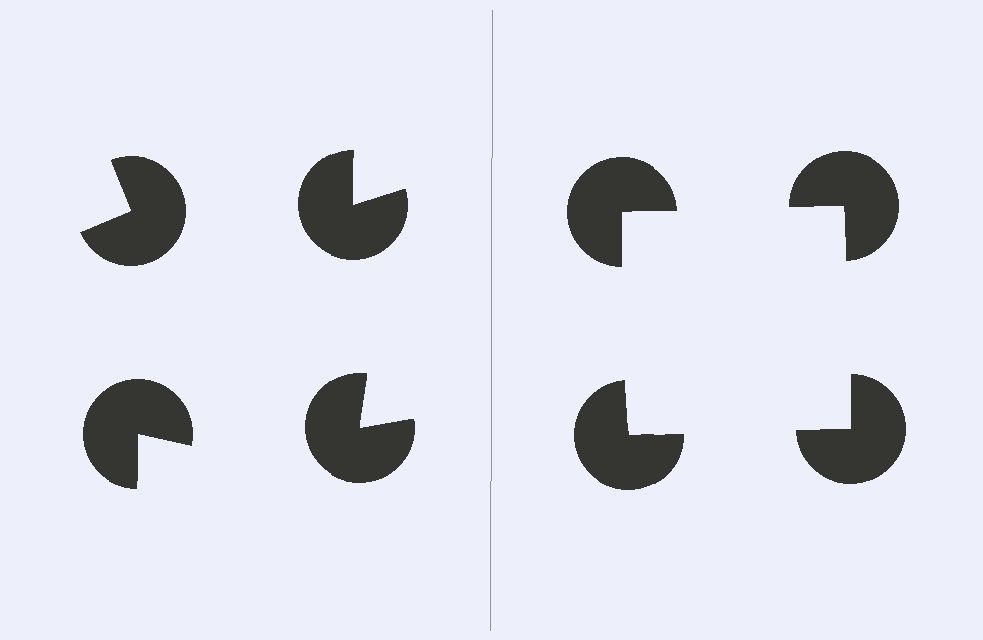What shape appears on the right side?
An illusory square.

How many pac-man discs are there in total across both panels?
8 — 4 on each side.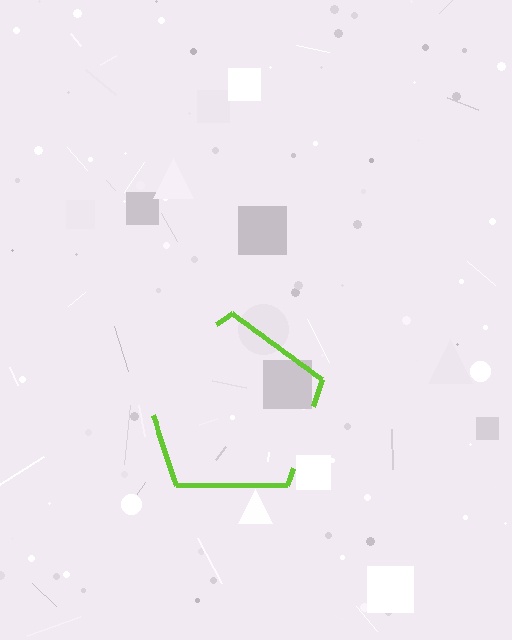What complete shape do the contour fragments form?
The contour fragments form a pentagon.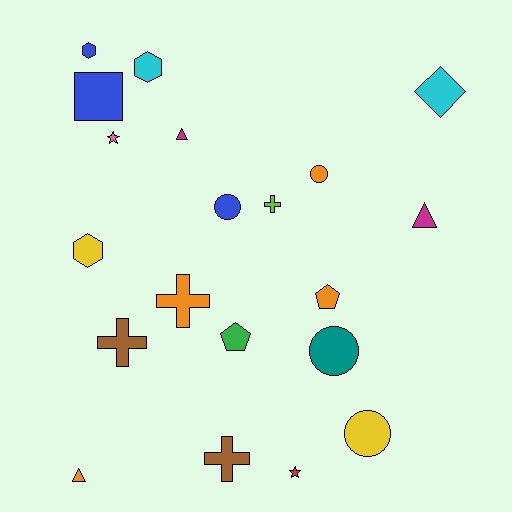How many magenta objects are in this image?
There are 2 magenta objects.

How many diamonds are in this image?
There is 1 diamond.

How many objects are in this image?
There are 20 objects.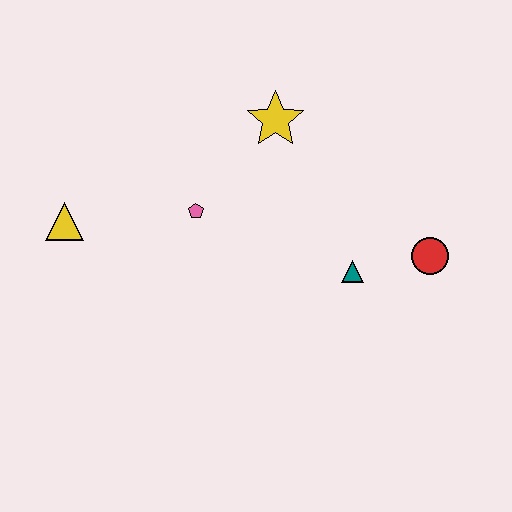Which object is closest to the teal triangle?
The red circle is closest to the teal triangle.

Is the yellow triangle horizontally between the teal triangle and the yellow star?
No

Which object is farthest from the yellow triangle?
The red circle is farthest from the yellow triangle.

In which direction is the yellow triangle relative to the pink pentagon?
The yellow triangle is to the left of the pink pentagon.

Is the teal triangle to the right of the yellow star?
Yes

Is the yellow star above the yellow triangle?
Yes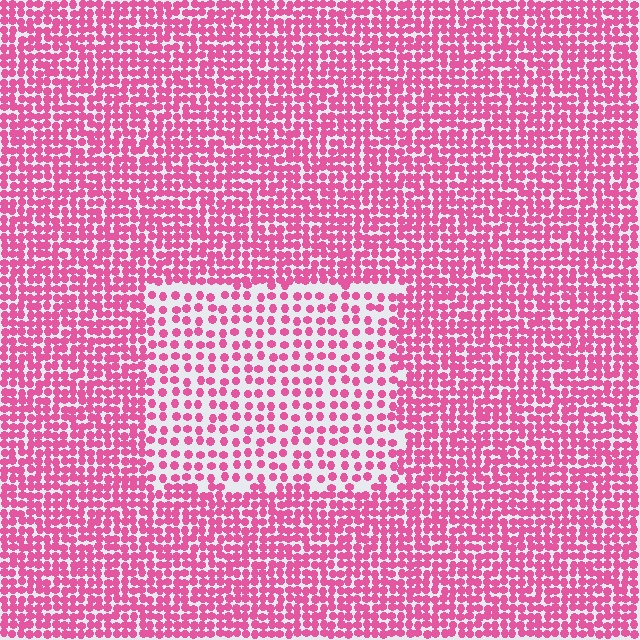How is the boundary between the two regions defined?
The boundary is defined by a change in element density (approximately 2.0x ratio). All elements are the same color, size, and shape.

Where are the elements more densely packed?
The elements are more densely packed outside the rectangle boundary.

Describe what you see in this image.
The image contains small pink elements arranged at two different densities. A rectangle-shaped region is visible where the elements are less densely packed than the surrounding area.